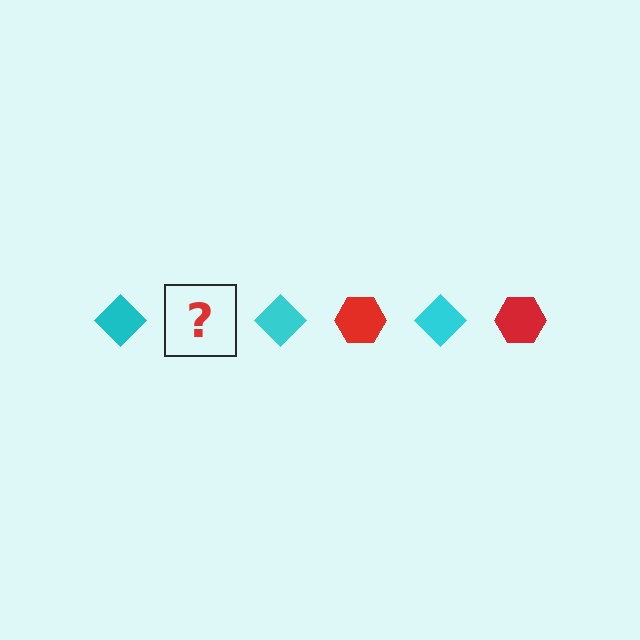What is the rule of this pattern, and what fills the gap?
The rule is that the pattern alternates between cyan diamond and red hexagon. The gap should be filled with a red hexagon.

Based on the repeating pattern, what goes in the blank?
The blank should be a red hexagon.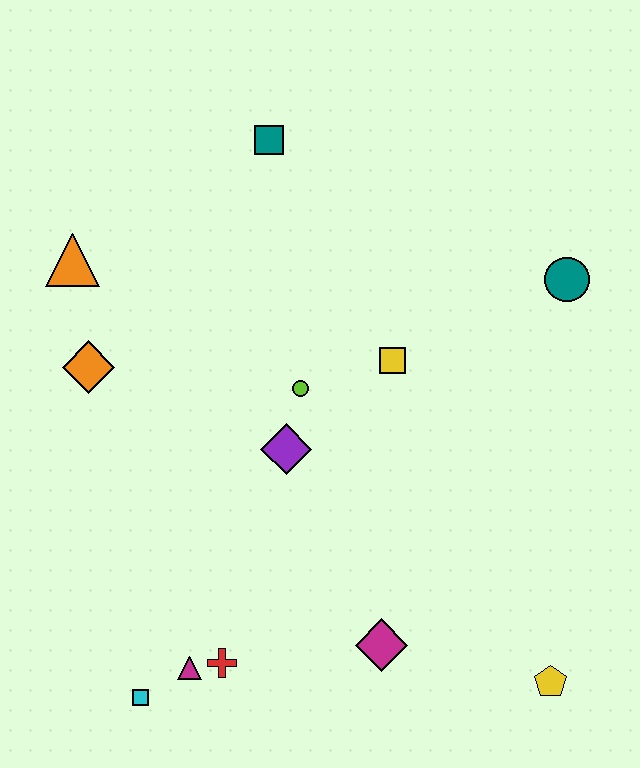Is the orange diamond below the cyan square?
No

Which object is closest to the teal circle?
The yellow square is closest to the teal circle.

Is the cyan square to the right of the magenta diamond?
No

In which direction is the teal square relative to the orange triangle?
The teal square is to the right of the orange triangle.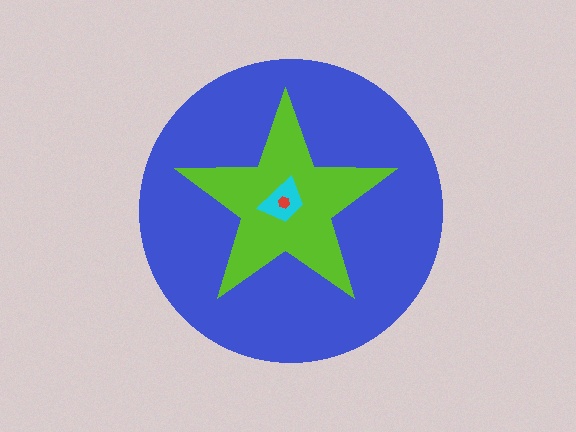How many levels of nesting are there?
4.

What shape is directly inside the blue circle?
The lime star.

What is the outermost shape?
The blue circle.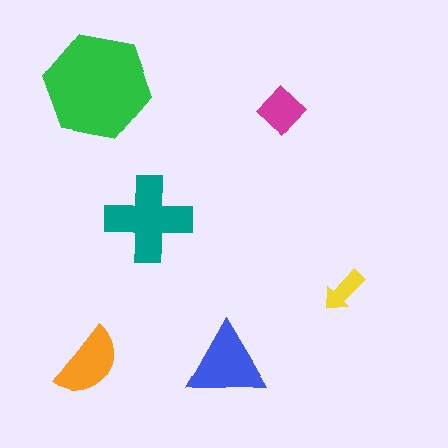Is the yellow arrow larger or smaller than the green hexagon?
Smaller.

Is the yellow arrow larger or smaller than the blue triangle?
Smaller.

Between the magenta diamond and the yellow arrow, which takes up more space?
The magenta diamond.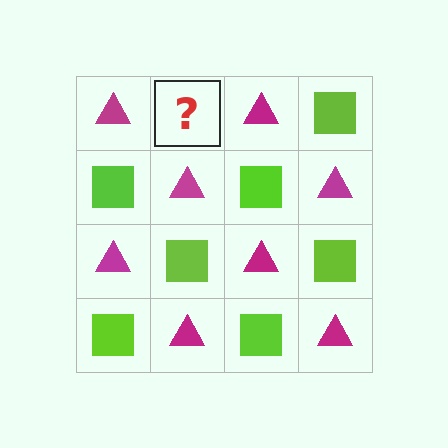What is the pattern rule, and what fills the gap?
The rule is that it alternates magenta triangle and lime square in a checkerboard pattern. The gap should be filled with a lime square.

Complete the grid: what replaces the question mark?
The question mark should be replaced with a lime square.